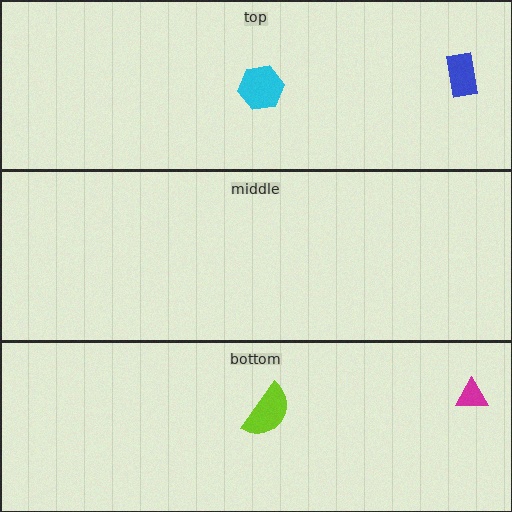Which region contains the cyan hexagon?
The top region.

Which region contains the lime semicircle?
The bottom region.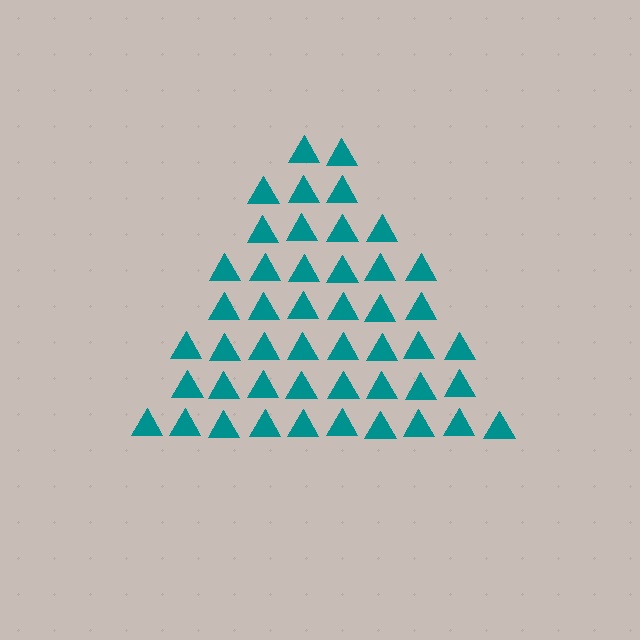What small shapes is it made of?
It is made of small triangles.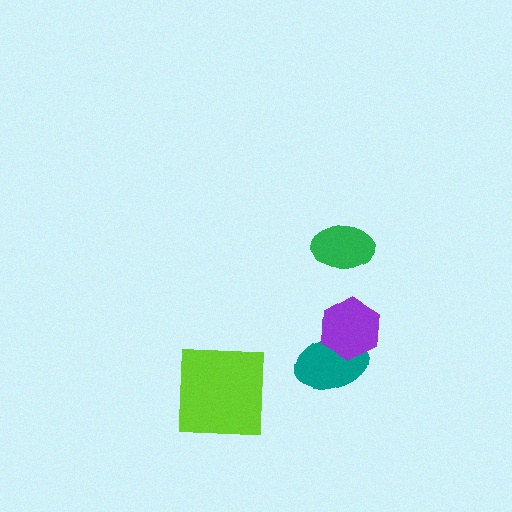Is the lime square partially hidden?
No, no other shape covers it.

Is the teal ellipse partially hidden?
Yes, it is partially covered by another shape.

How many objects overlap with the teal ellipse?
1 object overlaps with the teal ellipse.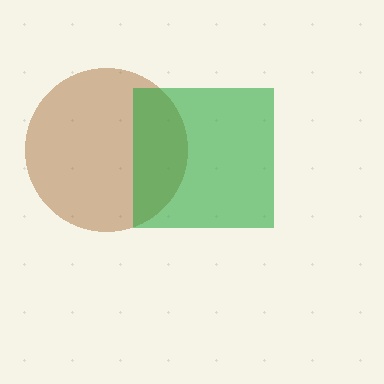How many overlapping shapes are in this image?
There are 2 overlapping shapes in the image.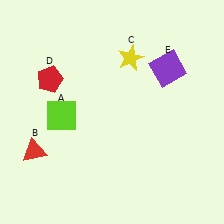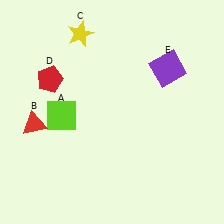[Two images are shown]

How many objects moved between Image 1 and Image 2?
2 objects moved between the two images.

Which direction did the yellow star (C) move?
The yellow star (C) moved left.